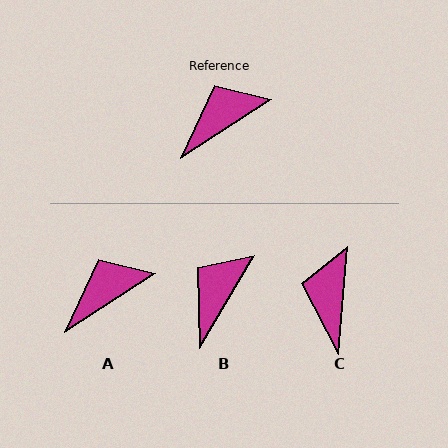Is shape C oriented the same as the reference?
No, it is off by about 53 degrees.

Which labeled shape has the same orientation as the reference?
A.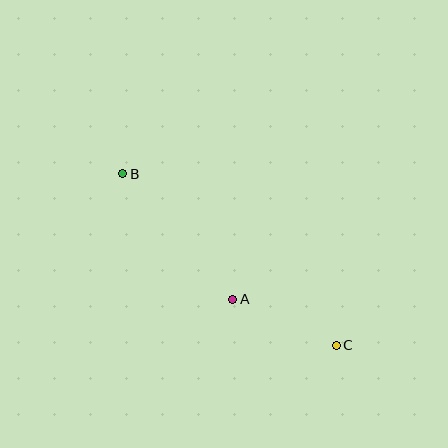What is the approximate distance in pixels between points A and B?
The distance between A and B is approximately 167 pixels.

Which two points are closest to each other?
Points A and C are closest to each other.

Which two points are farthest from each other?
Points B and C are farthest from each other.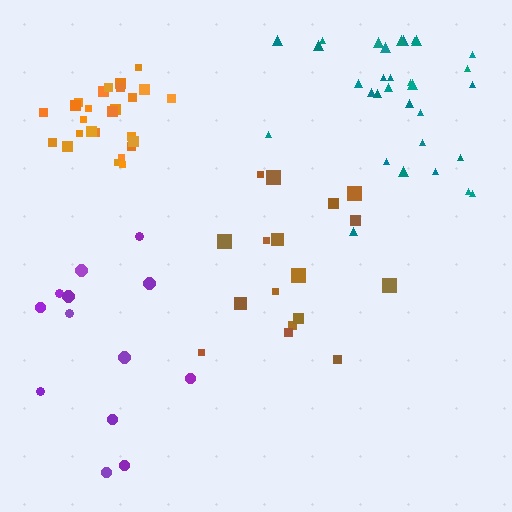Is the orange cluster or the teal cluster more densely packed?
Orange.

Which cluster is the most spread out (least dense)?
Purple.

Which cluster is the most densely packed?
Orange.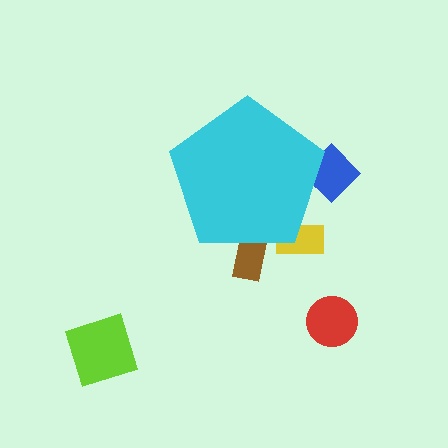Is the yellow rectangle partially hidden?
Yes, the yellow rectangle is partially hidden behind the cyan pentagon.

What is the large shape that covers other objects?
A cyan pentagon.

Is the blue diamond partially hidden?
Yes, the blue diamond is partially hidden behind the cyan pentagon.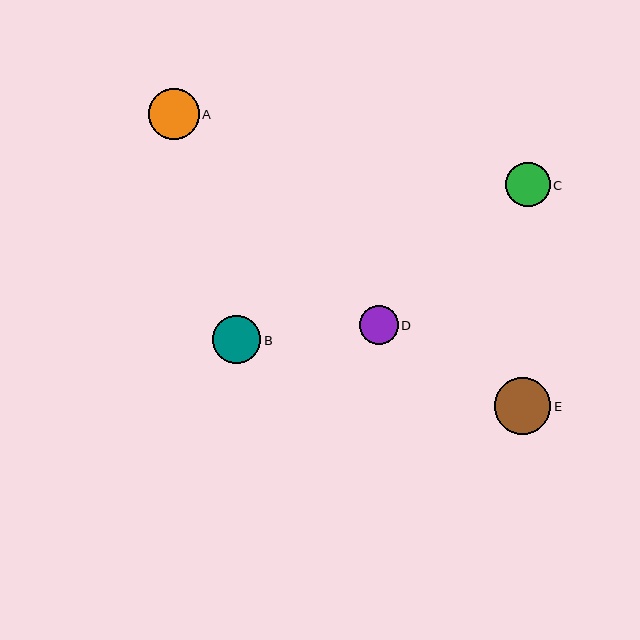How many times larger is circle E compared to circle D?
Circle E is approximately 1.5 times the size of circle D.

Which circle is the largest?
Circle E is the largest with a size of approximately 56 pixels.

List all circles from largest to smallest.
From largest to smallest: E, A, B, C, D.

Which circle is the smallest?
Circle D is the smallest with a size of approximately 39 pixels.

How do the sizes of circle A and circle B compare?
Circle A and circle B are approximately the same size.